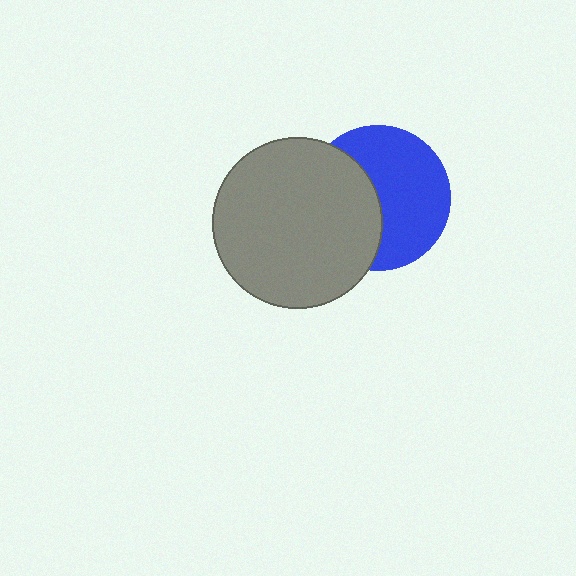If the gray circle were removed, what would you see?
You would see the complete blue circle.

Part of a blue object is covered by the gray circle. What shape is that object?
It is a circle.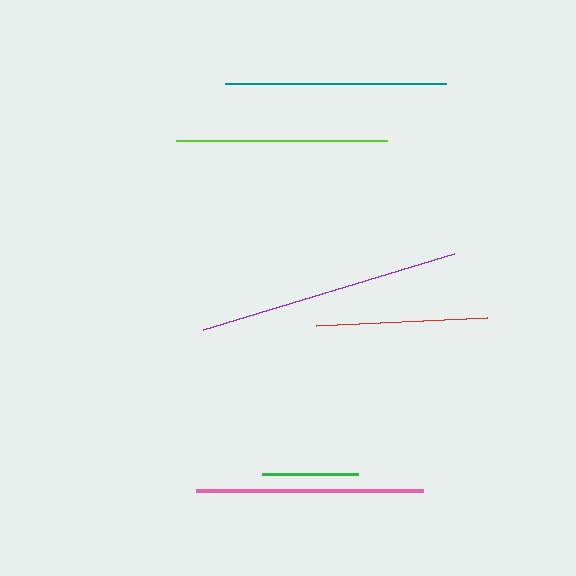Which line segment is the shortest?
The green line is the shortest at approximately 96 pixels.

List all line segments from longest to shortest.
From longest to shortest: purple, pink, teal, lime, red, green.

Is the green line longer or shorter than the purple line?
The purple line is longer than the green line.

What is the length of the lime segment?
The lime segment is approximately 211 pixels long.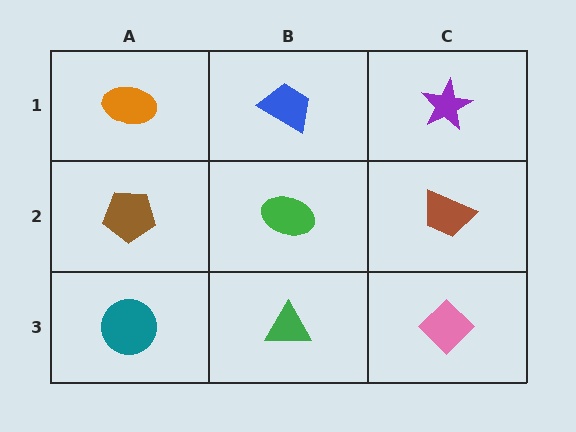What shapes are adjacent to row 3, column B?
A green ellipse (row 2, column B), a teal circle (row 3, column A), a pink diamond (row 3, column C).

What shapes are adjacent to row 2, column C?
A purple star (row 1, column C), a pink diamond (row 3, column C), a green ellipse (row 2, column B).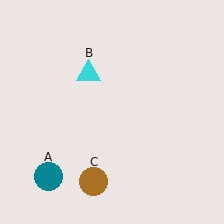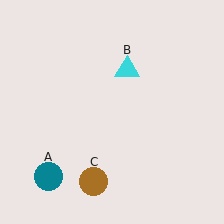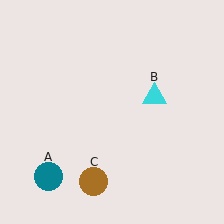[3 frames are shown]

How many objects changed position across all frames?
1 object changed position: cyan triangle (object B).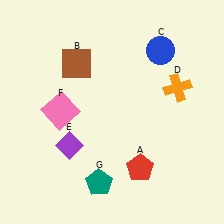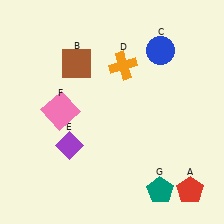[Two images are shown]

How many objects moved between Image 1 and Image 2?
3 objects moved between the two images.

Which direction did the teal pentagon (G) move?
The teal pentagon (G) moved right.